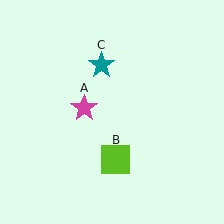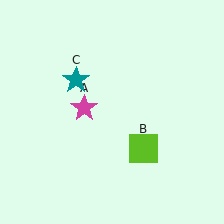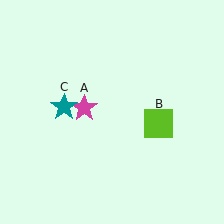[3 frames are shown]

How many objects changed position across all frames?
2 objects changed position: lime square (object B), teal star (object C).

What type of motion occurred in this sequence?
The lime square (object B), teal star (object C) rotated counterclockwise around the center of the scene.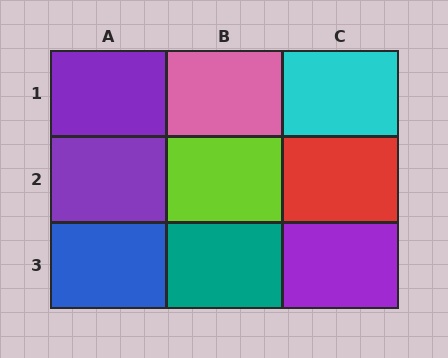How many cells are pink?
1 cell is pink.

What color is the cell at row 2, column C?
Red.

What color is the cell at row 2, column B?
Lime.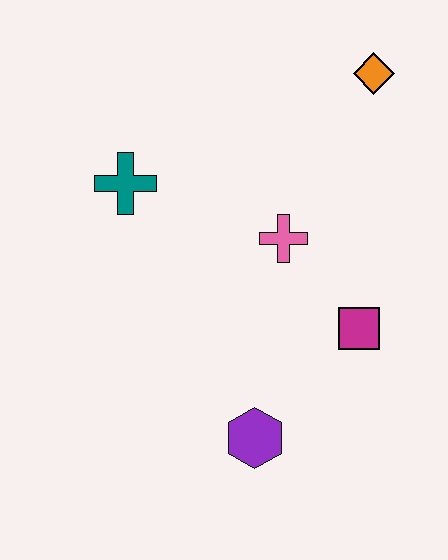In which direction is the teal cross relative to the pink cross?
The teal cross is to the left of the pink cross.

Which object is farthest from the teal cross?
The purple hexagon is farthest from the teal cross.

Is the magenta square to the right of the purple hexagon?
Yes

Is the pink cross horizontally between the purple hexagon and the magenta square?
Yes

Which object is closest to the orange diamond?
The pink cross is closest to the orange diamond.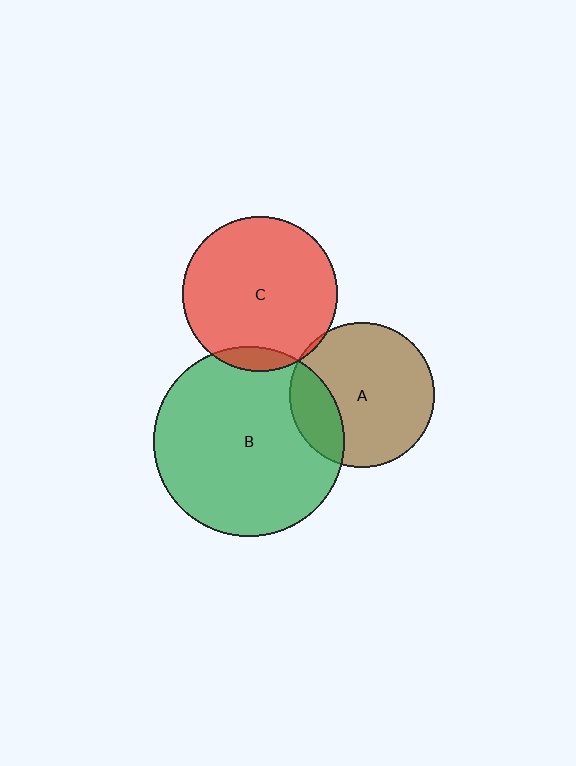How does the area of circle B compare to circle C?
Approximately 1.5 times.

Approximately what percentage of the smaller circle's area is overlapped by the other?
Approximately 10%.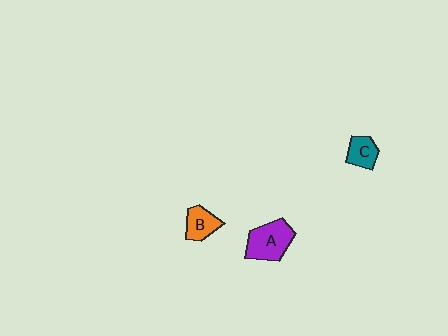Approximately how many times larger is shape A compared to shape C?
Approximately 1.7 times.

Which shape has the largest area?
Shape A (purple).